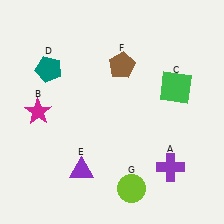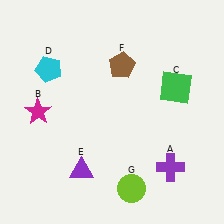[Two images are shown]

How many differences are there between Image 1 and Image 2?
There is 1 difference between the two images.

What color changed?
The pentagon (D) changed from teal in Image 1 to cyan in Image 2.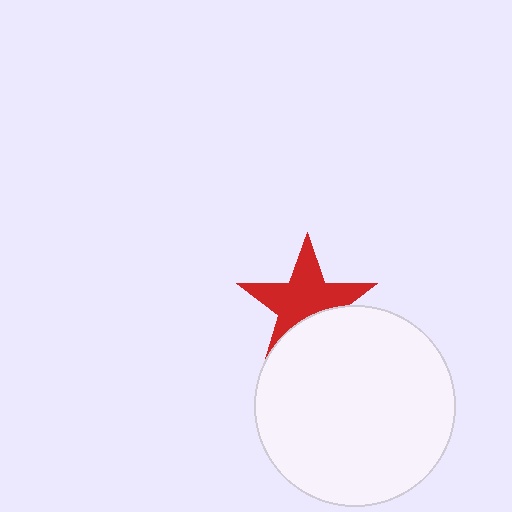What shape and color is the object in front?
The object in front is a white circle.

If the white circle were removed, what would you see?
You would see the complete red star.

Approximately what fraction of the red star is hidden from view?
Roughly 31% of the red star is hidden behind the white circle.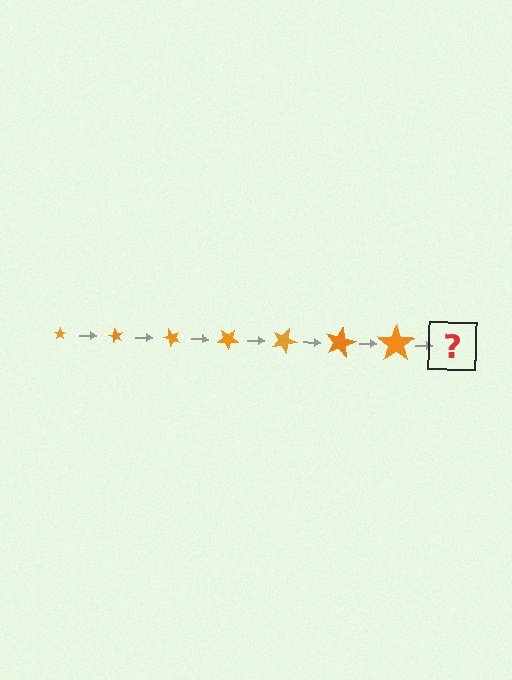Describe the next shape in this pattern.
It should be a star, larger than the previous one and rotated 420 degrees from the start.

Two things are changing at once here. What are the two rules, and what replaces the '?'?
The two rules are that the star grows larger each step and it rotates 60 degrees each step. The '?' should be a star, larger than the previous one and rotated 420 degrees from the start.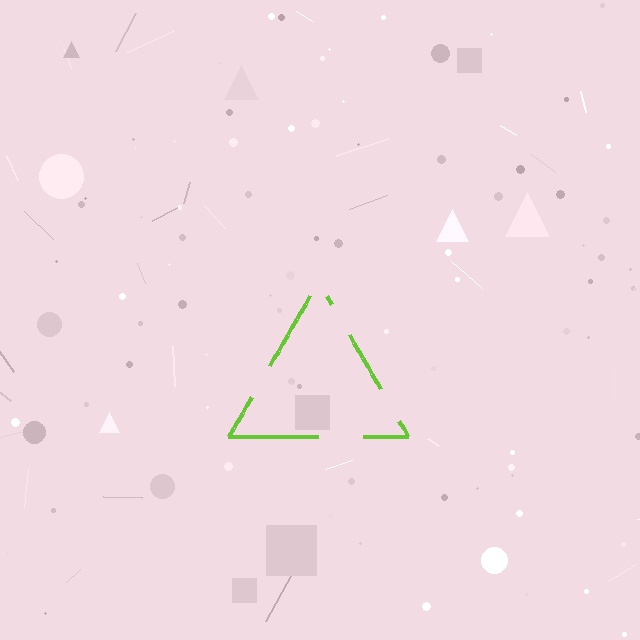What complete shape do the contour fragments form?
The contour fragments form a triangle.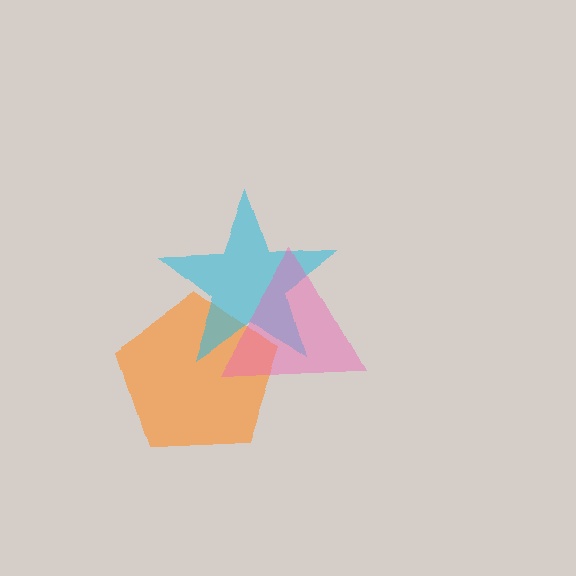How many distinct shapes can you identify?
There are 3 distinct shapes: an orange pentagon, a cyan star, a pink triangle.